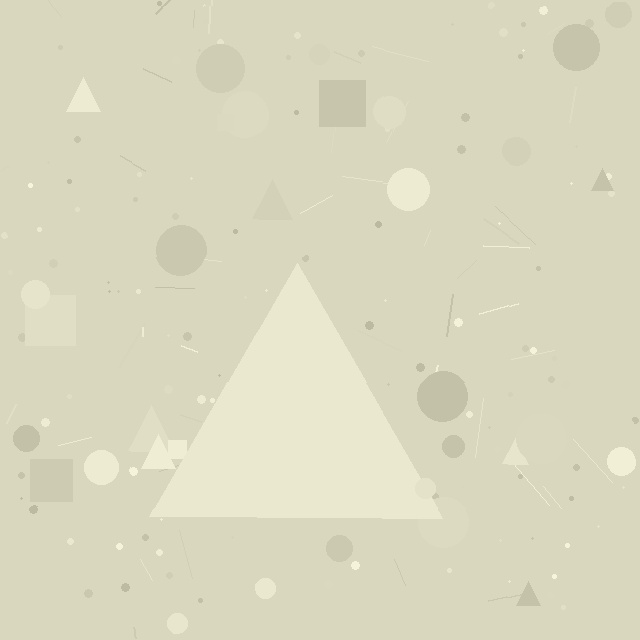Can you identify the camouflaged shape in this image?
The camouflaged shape is a triangle.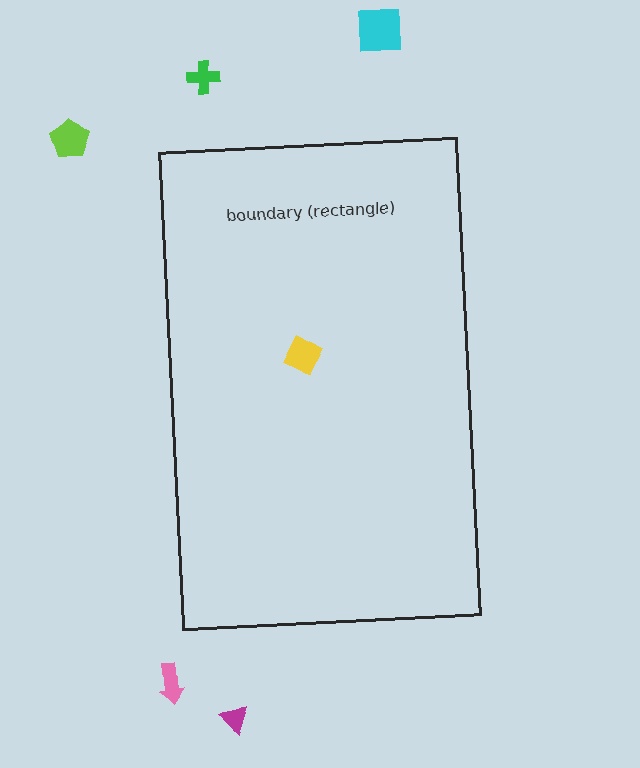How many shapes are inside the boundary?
1 inside, 5 outside.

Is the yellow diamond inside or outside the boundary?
Inside.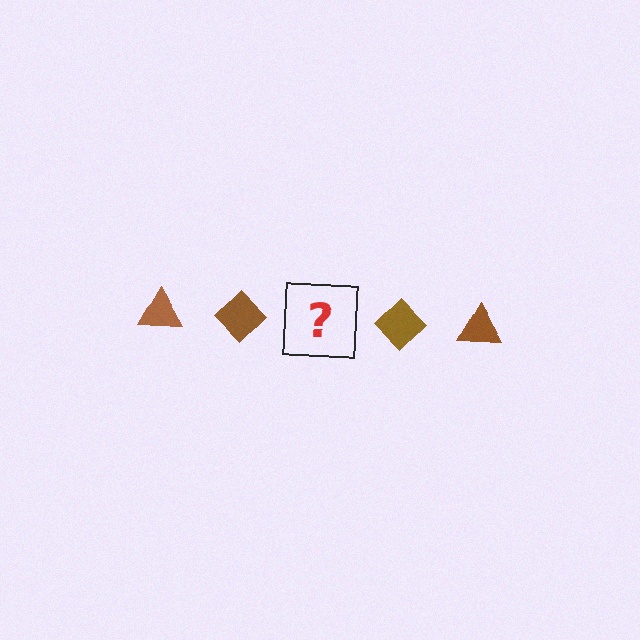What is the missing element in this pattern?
The missing element is a brown triangle.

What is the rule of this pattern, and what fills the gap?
The rule is that the pattern cycles through triangle, diamond shapes in brown. The gap should be filled with a brown triangle.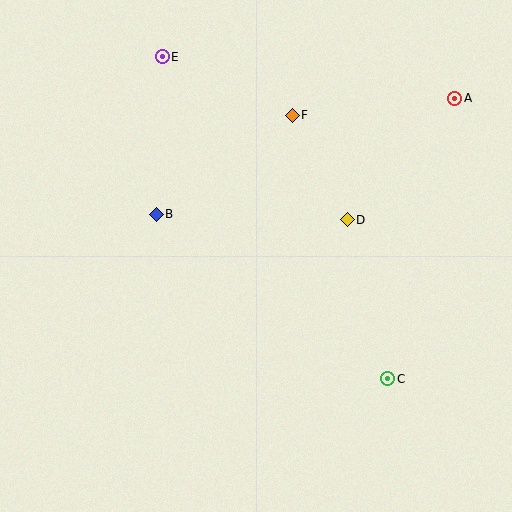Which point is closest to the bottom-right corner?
Point C is closest to the bottom-right corner.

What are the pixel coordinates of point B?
Point B is at (156, 214).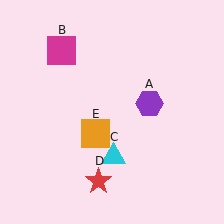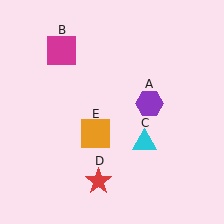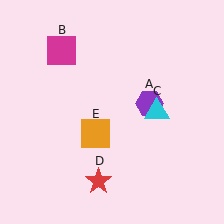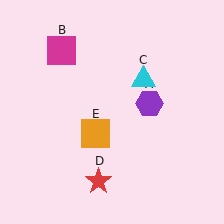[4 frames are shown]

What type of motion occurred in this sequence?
The cyan triangle (object C) rotated counterclockwise around the center of the scene.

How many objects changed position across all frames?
1 object changed position: cyan triangle (object C).